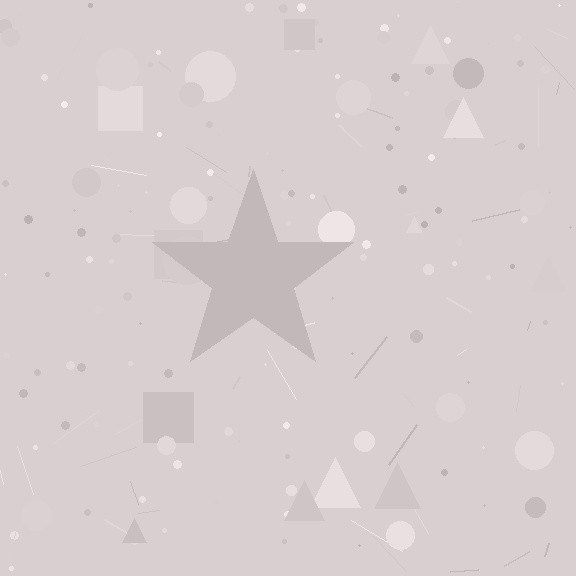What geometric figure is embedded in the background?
A star is embedded in the background.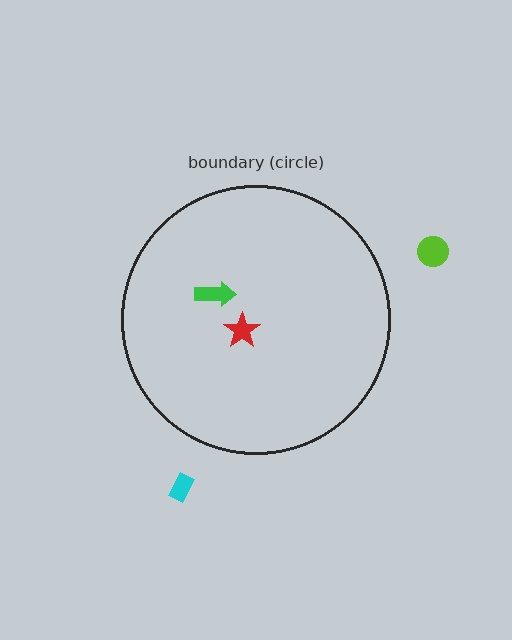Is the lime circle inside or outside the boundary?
Outside.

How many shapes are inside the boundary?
2 inside, 2 outside.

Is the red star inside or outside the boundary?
Inside.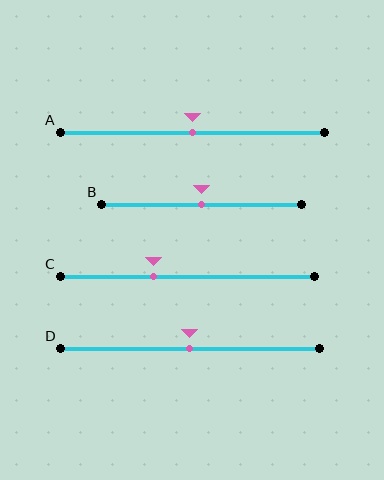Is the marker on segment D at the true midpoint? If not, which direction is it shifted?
Yes, the marker on segment D is at the true midpoint.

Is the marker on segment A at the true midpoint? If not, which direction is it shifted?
Yes, the marker on segment A is at the true midpoint.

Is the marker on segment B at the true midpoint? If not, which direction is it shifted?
Yes, the marker on segment B is at the true midpoint.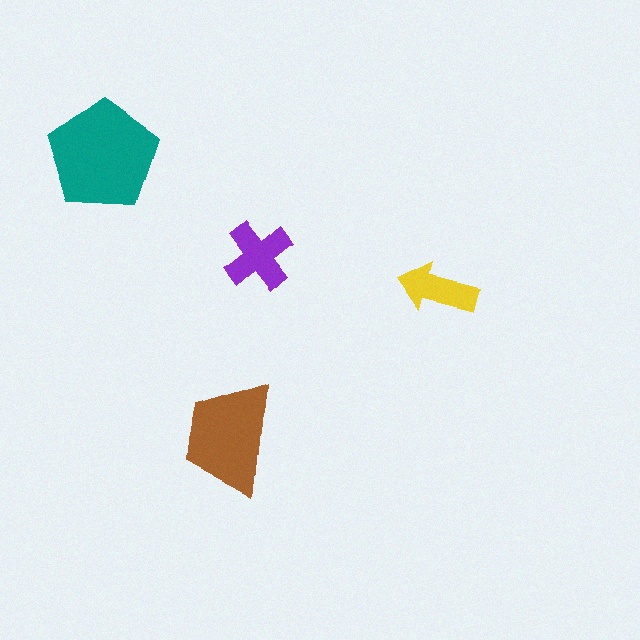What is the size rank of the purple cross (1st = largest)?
3rd.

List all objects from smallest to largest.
The yellow arrow, the purple cross, the brown trapezoid, the teal pentagon.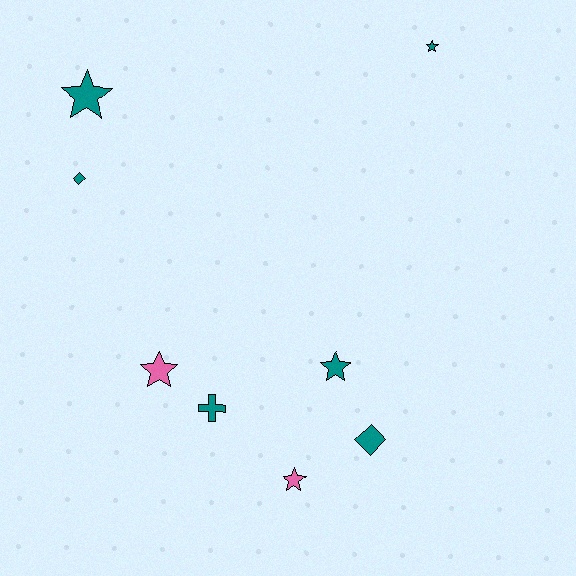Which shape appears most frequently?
Star, with 5 objects.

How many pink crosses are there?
There are no pink crosses.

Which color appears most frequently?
Teal, with 6 objects.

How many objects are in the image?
There are 8 objects.